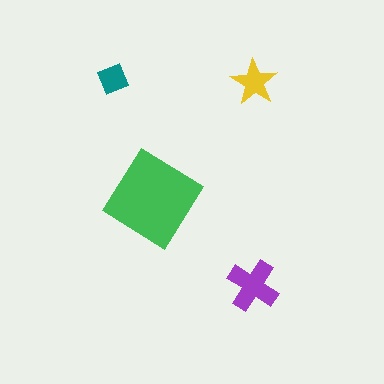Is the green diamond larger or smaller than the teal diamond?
Larger.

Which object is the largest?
The green diamond.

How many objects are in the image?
There are 4 objects in the image.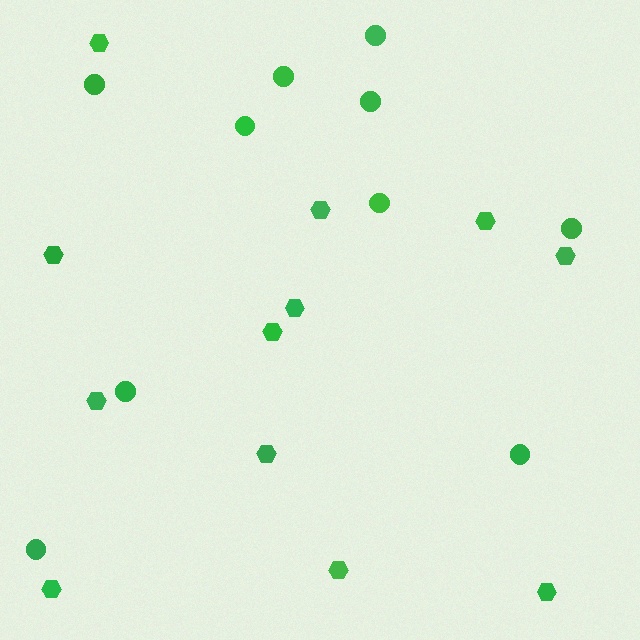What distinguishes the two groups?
There are 2 groups: one group of hexagons (12) and one group of circles (10).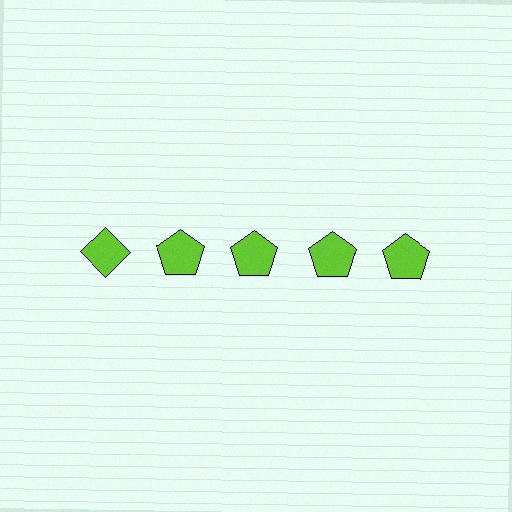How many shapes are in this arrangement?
There are 5 shapes arranged in a grid pattern.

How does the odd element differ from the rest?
It has a different shape: diamond instead of pentagon.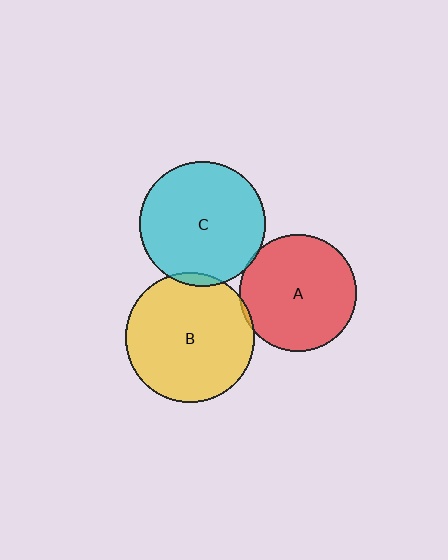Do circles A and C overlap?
Yes.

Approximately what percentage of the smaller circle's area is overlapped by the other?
Approximately 5%.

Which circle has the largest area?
Circle B (yellow).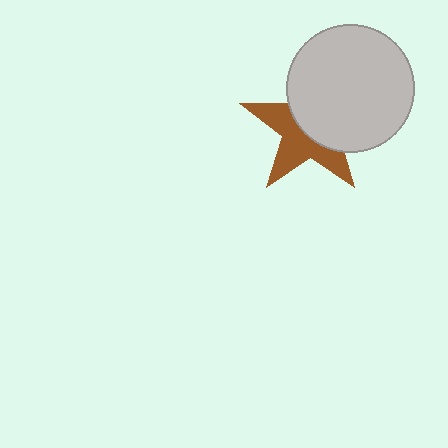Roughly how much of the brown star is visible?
About half of it is visible (roughly 48%).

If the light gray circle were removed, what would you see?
You would see the complete brown star.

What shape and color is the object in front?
The object in front is a light gray circle.